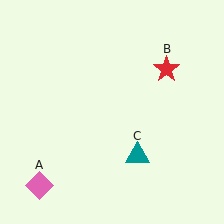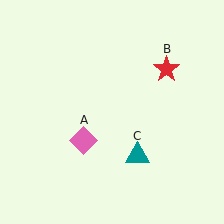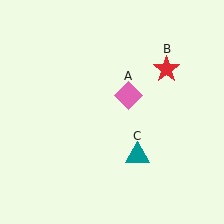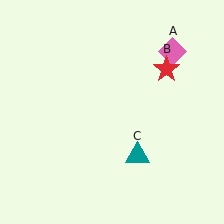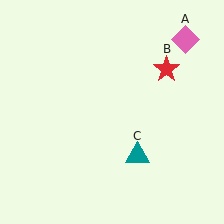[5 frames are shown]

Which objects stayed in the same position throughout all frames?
Red star (object B) and teal triangle (object C) remained stationary.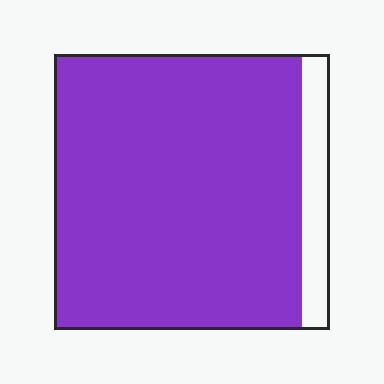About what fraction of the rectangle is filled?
About nine tenths (9/10).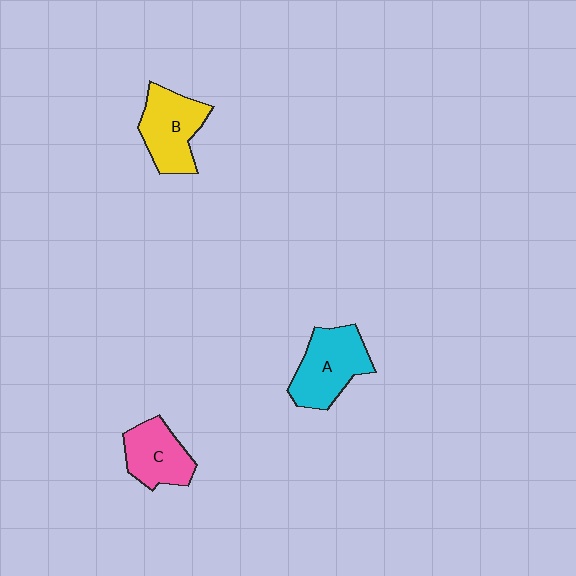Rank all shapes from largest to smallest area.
From largest to smallest: A (cyan), B (yellow), C (pink).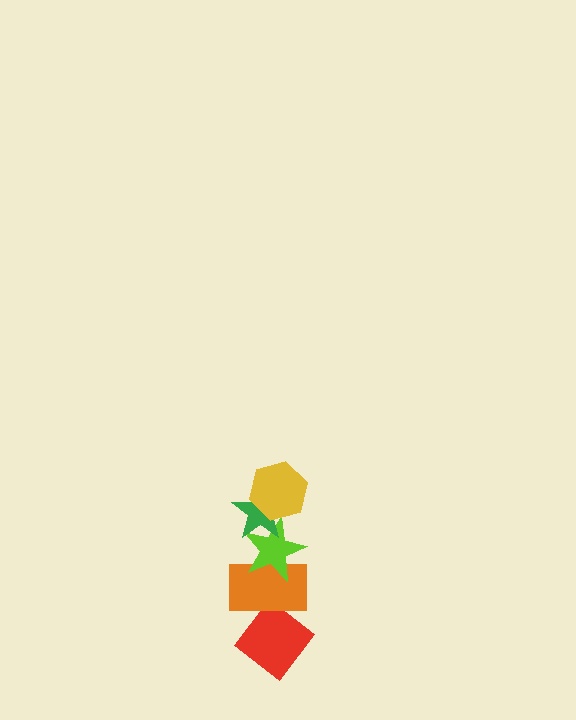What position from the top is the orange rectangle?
The orange rectangle is 4th from the top.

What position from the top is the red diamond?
The red diamond is 5th from the top.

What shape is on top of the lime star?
The green star is on top of the lime star.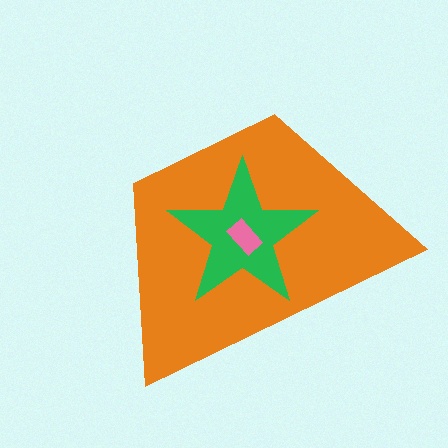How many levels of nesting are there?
3.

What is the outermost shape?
The orange trapezoid.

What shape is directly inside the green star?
The pink rectangle.